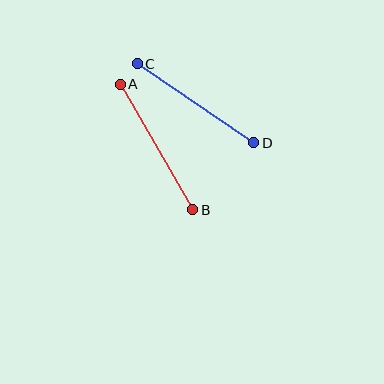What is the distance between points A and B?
The distance is approximately 145 pixels.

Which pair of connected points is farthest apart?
Points A and B are farthest apart.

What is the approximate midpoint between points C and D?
The midpoint is at approximately (196, 103) pixels.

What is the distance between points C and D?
The distance is approximately 141 pixels.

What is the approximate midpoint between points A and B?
The midpoint is at approximately (157, 147) pixels.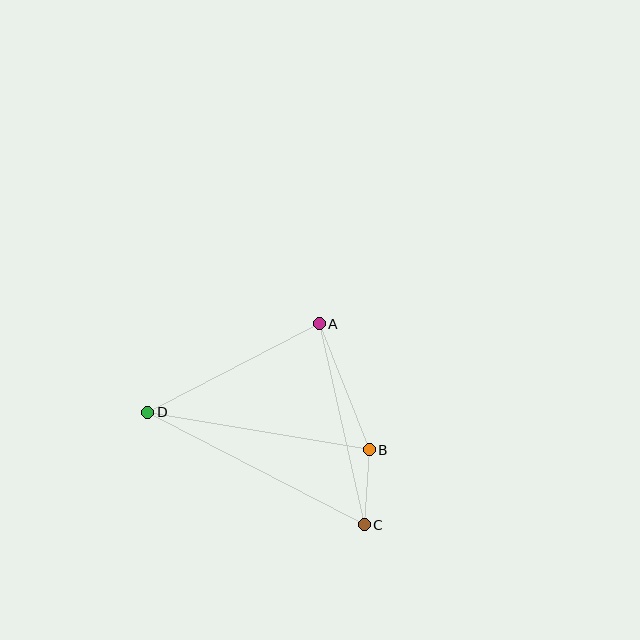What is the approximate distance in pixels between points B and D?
The distance between B and D is approximately 225 pixels.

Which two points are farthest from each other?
Points C and D are farthest from each other.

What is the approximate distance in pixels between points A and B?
The distance between A and B is approximately 135 pixels.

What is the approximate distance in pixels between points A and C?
The distance between A and C is approximately 206 pixels.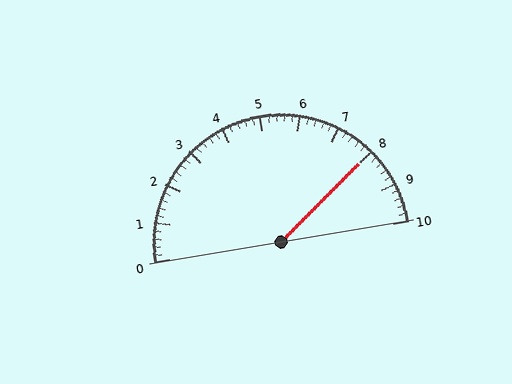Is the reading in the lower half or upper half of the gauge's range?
The reading is in the upper half of the range (0 to 10).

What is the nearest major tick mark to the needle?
The nearest major tick mark is 8.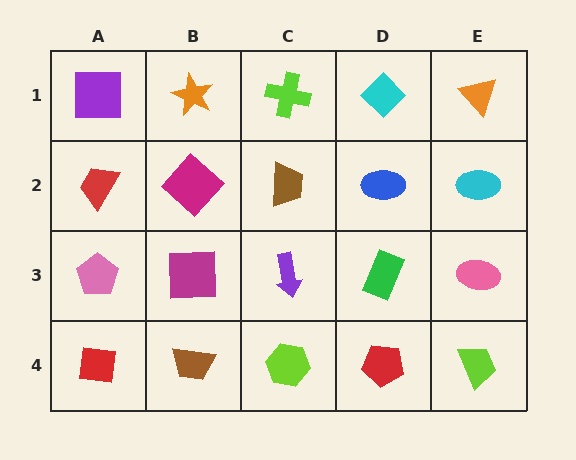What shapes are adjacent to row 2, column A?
A purple square (row 1, column A), a pink pentagon (row 3, column A), a magenta diamond (row 2, column B).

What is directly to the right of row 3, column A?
A magenta square.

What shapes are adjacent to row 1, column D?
A blue ellipse (row 2, column D), a lime cross (row 1, column C), an orange triangle (row 1, column E).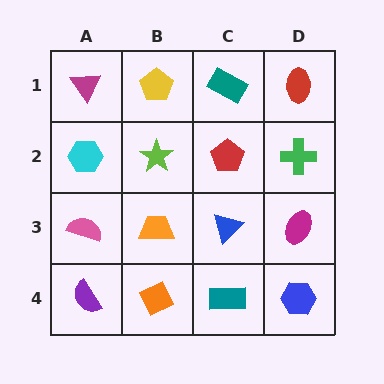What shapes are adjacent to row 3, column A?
A cyan hexagon (row 2, column A), a purple semicircle (row 4, column A), an orange trapezoid (row 3, column B).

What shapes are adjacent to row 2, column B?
A yellow pentagon (row 1, column B), an orange trapezoid (row 3, column B), a cyan hexagon (row 2, column A), a red pentagon (row 2, column C).